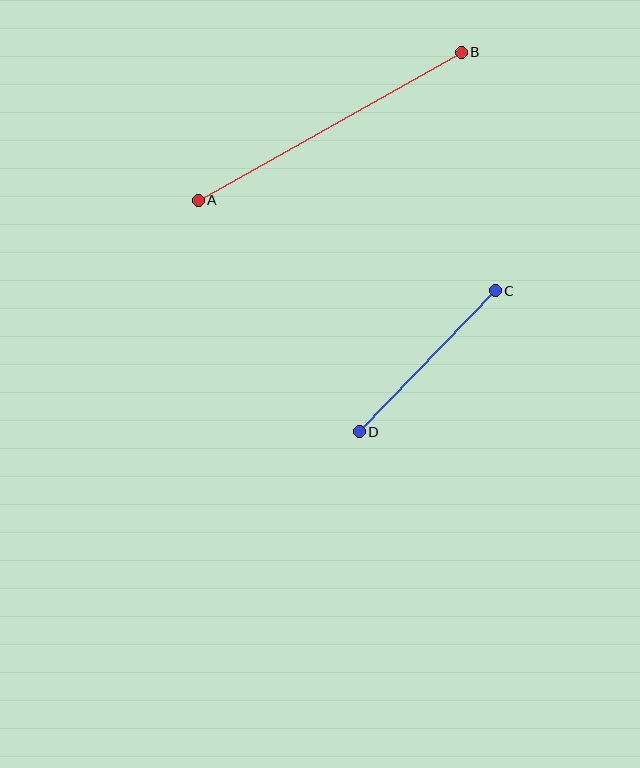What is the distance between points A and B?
The distance is approximately 301 pixels.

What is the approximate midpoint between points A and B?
The midpoint is at approximately (330, 126) pixels.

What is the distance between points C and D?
The distance is approximately 195 pixels.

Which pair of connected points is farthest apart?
Points A and B are farthest apart.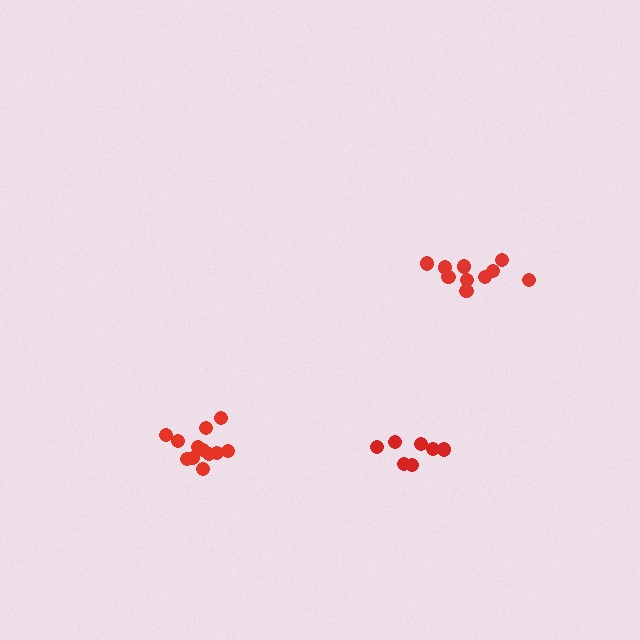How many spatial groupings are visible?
There are 3 spatial groupings.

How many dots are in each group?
Group 1: 7 dots, Group 2: 12 dots, Group 3: 10 dots (29 total).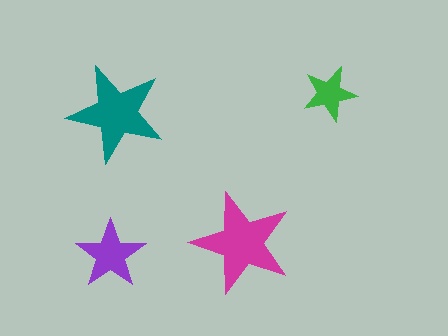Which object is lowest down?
The purple star is bottommost.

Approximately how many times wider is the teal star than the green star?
About 2 times wider.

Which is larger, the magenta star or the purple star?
The magenta one.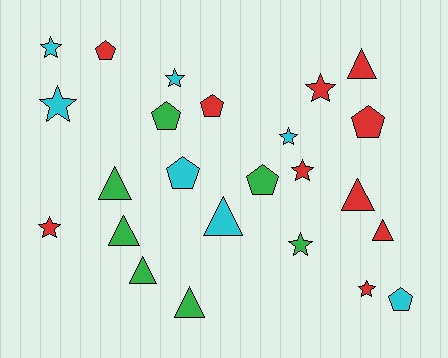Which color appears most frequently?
Red, with 10 objects.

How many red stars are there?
There are 4 red stars.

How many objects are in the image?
There are 24 objects.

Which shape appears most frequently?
Star, with 9 objects.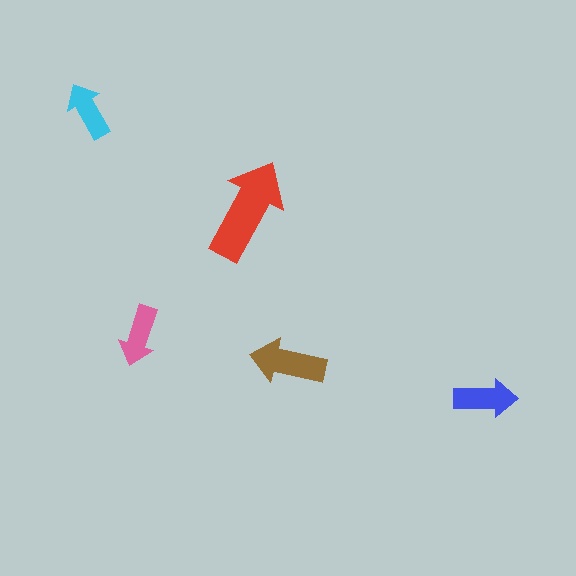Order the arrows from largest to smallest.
the red one, the brown one, the blue one, the pink one, the cyan one.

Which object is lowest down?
The blue arrow is bottommost.